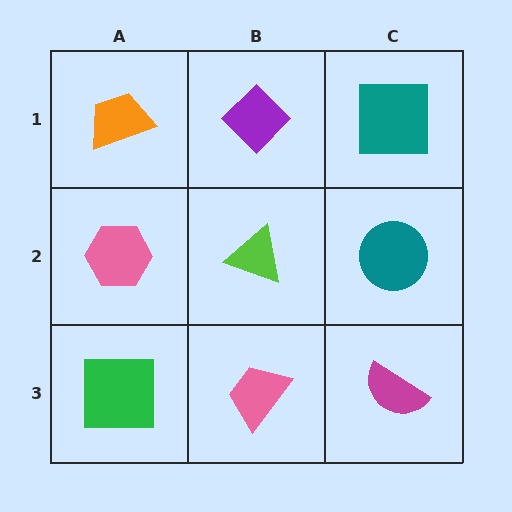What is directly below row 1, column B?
A lime triangle.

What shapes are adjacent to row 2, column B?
A purple diamond (row 1, column B), a pink trapezoid (row 3, column B), a pink hexagon (row 2, column A), a teal circle (row 2, column C).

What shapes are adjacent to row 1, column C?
A teal circle (row 2, column C), a purple diamond (row 1, column B).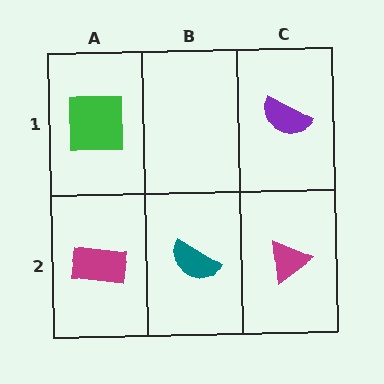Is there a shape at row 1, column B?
No, that cell is empty.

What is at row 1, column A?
A green square.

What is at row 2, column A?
A magenta rectangle.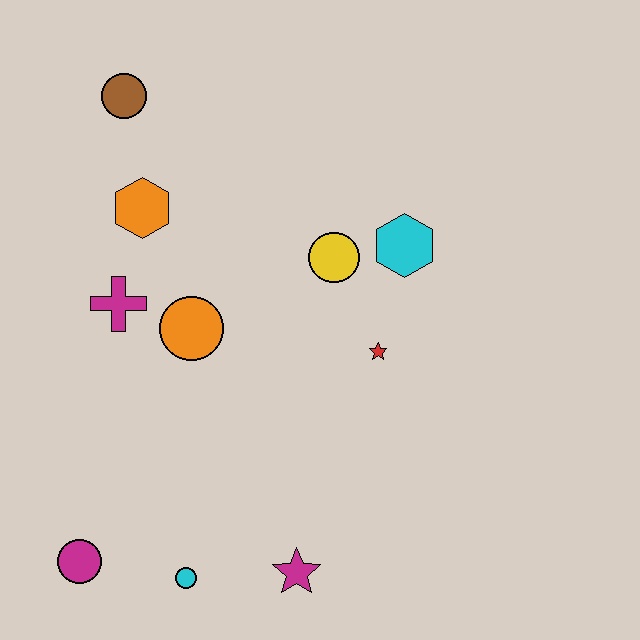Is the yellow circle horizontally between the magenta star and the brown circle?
No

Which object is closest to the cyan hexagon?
The yellow circle is closest to the cyan hexagon.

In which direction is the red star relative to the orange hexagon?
The red star is to the right of the orange hexagon.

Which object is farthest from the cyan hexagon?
The magenta circle is farthest from the cyan hexagon.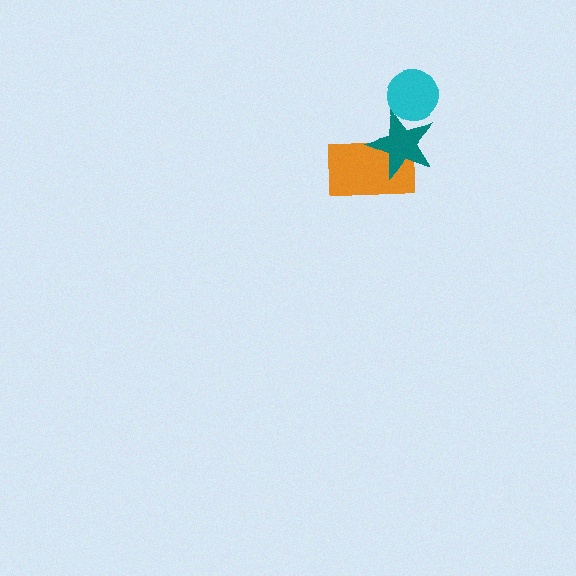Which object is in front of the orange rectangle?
The teal star is in front of the orange rectangle.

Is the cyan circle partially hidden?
Yes, it is partially covered by another shape.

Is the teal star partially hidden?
No, no other shape covers it.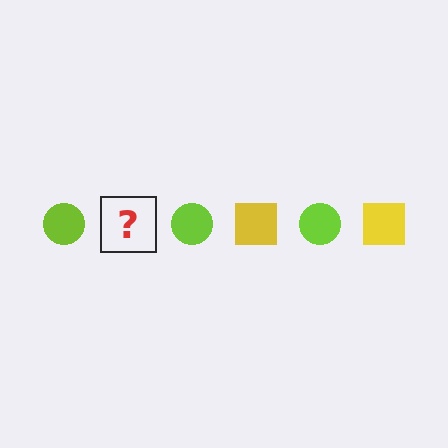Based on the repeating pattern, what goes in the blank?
The blank should be a yellow square.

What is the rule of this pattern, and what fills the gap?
The rule is that the pattern alternates between lime circle and yellow square. The gap should be filled with a yellow square.